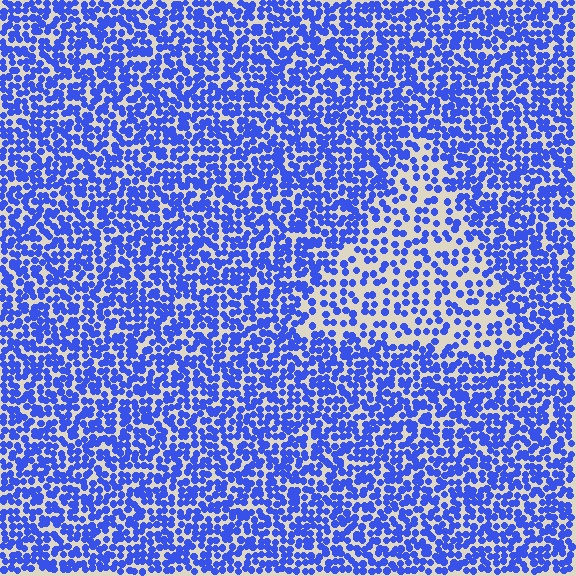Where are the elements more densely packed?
The elements are more densely packed outside the triangle boundary.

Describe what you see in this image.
The image contains small blue elements arranged at two different densities. A triangle-shaped region is visible where the elements are less densely packed than the surrounding area.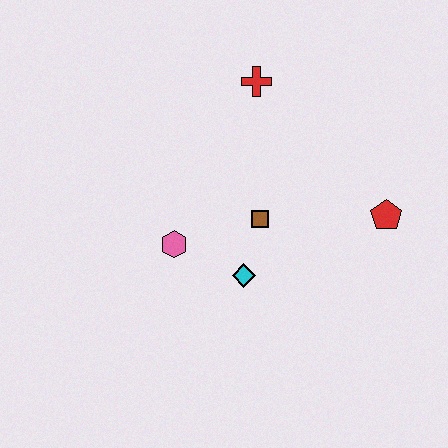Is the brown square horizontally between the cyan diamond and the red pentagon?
Yes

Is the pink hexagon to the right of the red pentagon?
No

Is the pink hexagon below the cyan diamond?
No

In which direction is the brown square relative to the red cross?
The brown square is below the red cross.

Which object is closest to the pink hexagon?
The cyan diamond is closest to the pink hexagon.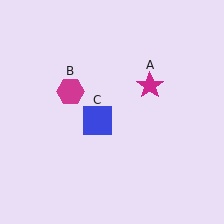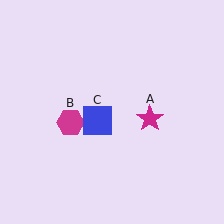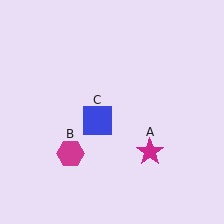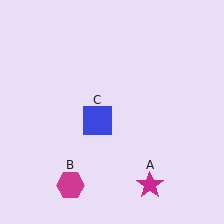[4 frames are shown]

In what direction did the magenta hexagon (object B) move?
The magenta hexagon (object B) moved down.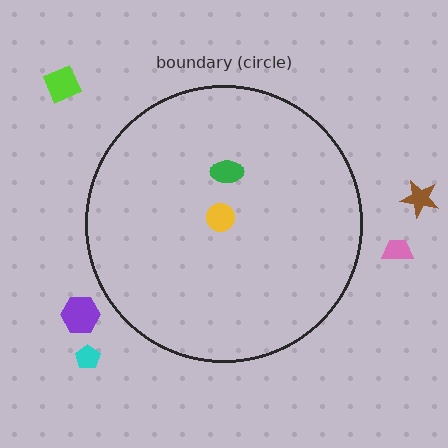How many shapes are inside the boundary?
2 inside, 5 outside.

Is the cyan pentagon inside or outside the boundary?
Outside.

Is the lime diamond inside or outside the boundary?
Outside.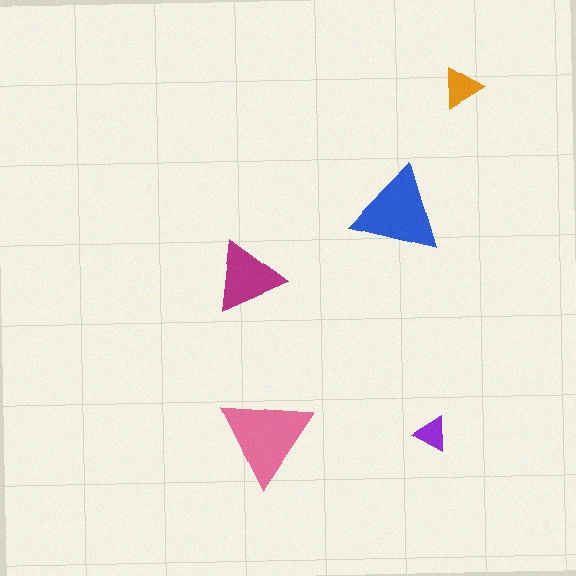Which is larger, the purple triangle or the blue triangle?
The blue one.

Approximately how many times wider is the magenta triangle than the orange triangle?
About 1.5 times wider.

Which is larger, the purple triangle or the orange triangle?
The orange one.